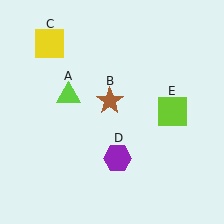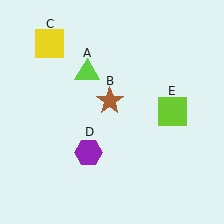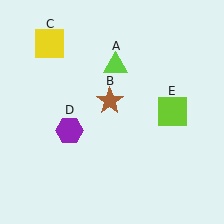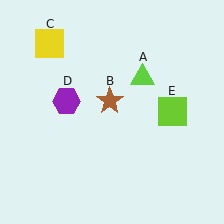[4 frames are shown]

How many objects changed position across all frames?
2 objects changed position: lime triangle (object A), purple hexagon (object D).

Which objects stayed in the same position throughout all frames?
Brown star (object B) and yellow square (object C) and lime square (object E) remained stationary.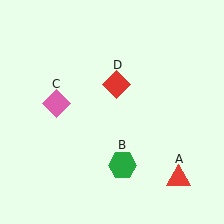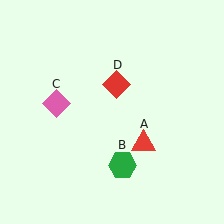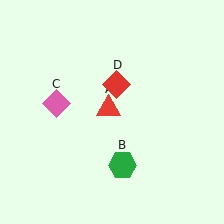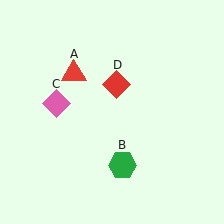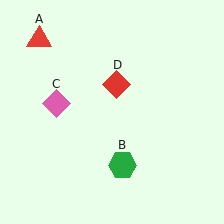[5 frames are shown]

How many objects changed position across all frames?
1 object changed position: red triangle (object A).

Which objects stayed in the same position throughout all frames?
Green hexagon (object B) and pink diamond (object C) and red diamond (object D) remained stationary.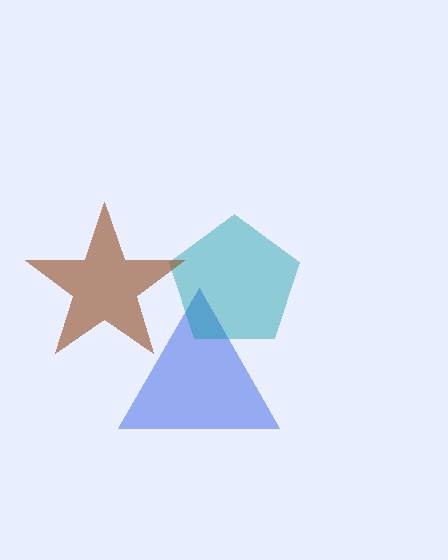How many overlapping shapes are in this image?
There are 3 overlapping shapes in the image.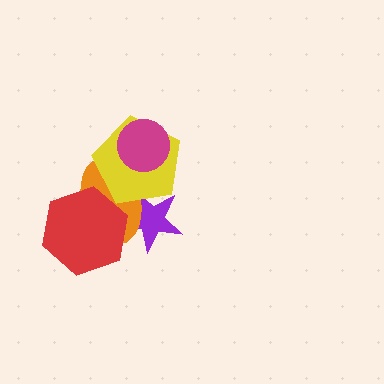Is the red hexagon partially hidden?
No, no other shape covers it.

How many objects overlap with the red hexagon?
2 objects overlap with the red hexagon.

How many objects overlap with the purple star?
3 objects overlap with the purple star.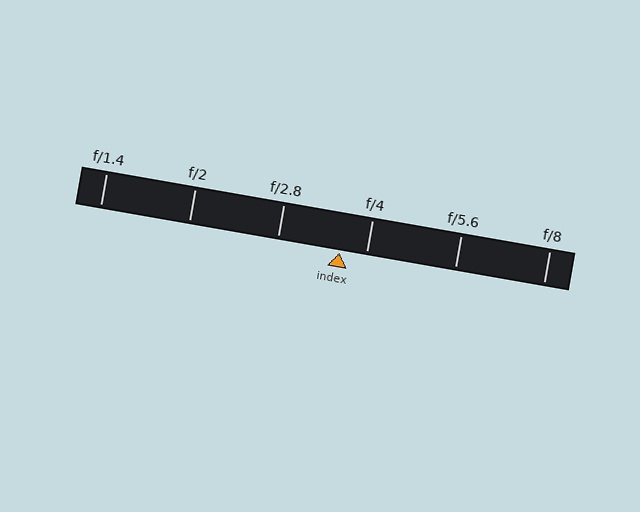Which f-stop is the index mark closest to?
The index mark is closest to f/4.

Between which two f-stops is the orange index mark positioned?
The index mark is between f/2.8 and f/4.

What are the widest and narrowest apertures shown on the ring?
The widest aperture shown is f/1.4 and the narrowest is f/8.